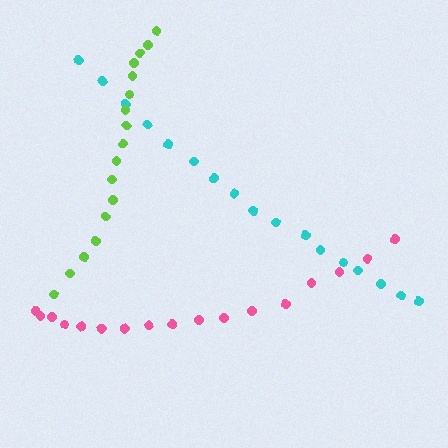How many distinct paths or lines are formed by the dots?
There are 3 distinct paths.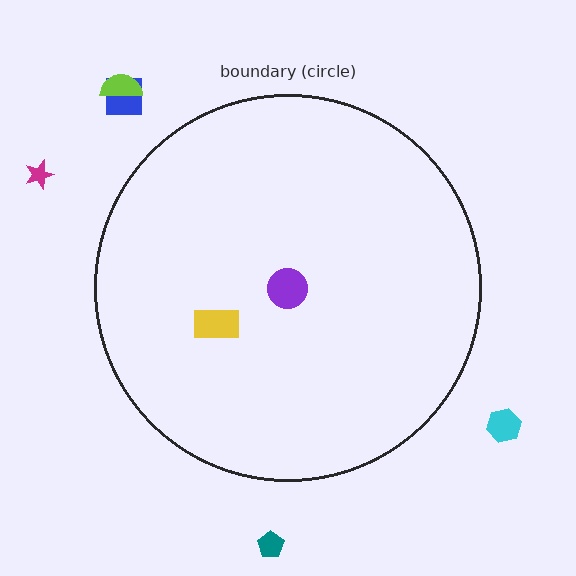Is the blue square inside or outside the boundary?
Outside.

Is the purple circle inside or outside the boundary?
Inside.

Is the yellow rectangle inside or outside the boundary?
Inside.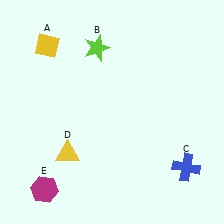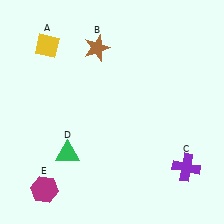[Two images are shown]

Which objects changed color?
B changed from lime to brown. C changed from blue to purple. D changed from yellow to green.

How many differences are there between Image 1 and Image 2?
There are 3 differences between the two images.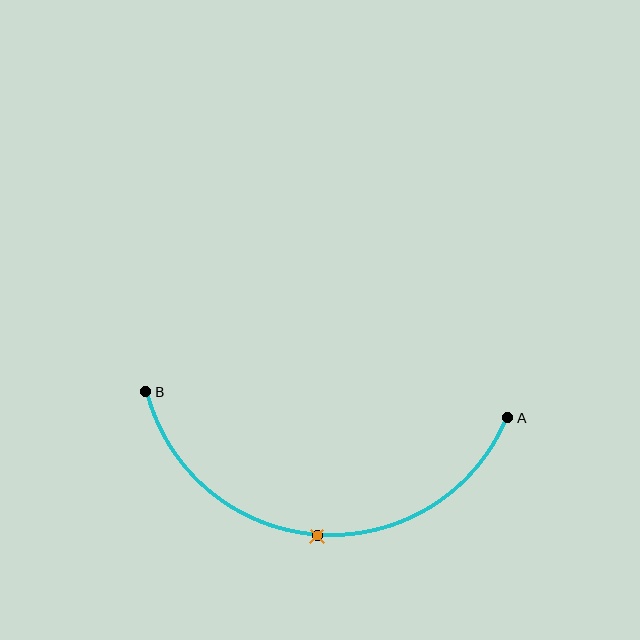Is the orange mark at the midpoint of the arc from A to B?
Yes. The orange mark lies on the arc at equal arc-length from both A and B — it is the arc midpoint.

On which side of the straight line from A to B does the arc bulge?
The arc bulges below the straight line connecting A and B.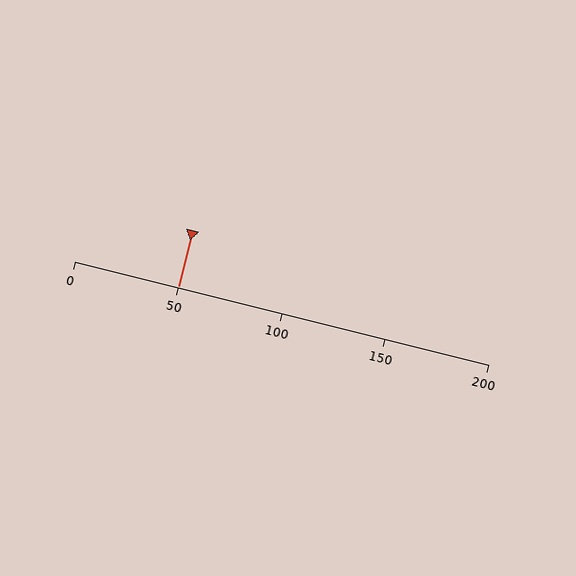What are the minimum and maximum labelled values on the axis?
The axis runs from 0 to 200.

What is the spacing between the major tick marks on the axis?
The major ticks are spaced 50 apart.